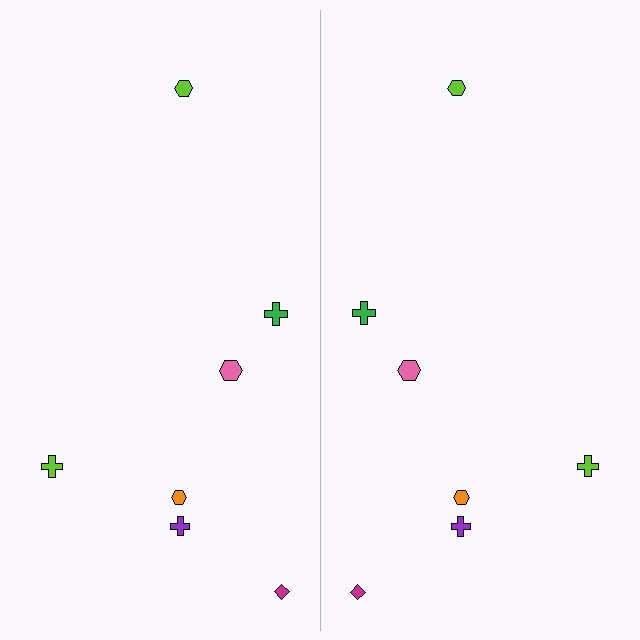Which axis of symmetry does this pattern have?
The pattern has a vertical axis of symmetry running through the center of the image.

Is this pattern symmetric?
Yes, this pattern has bilateral (reflection) symmetry.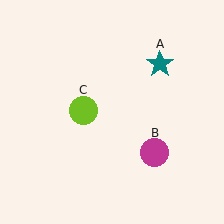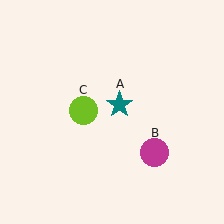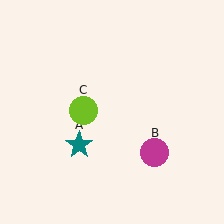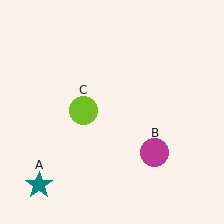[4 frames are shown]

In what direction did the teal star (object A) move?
The teal star (object A) moved down and to the left.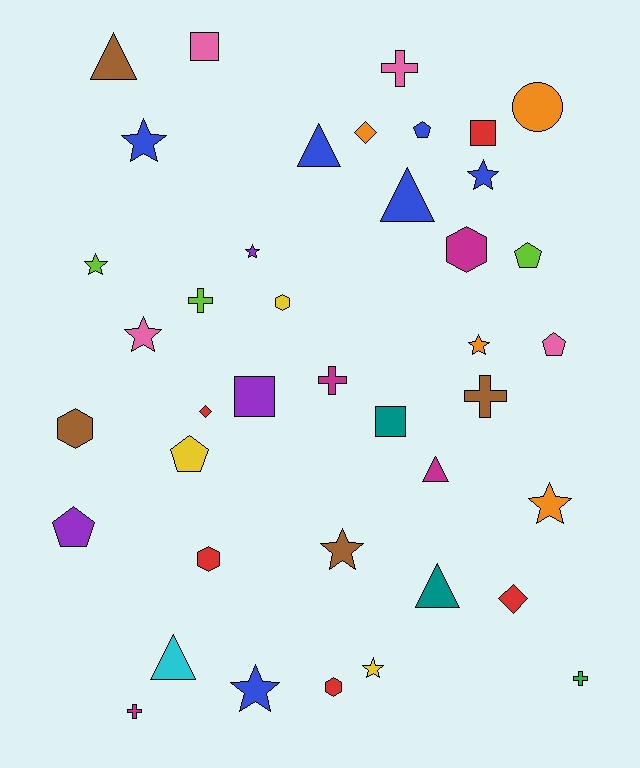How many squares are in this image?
There are 4 squares.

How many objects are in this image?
There are 40 objects.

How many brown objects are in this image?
There are 4 brown objects.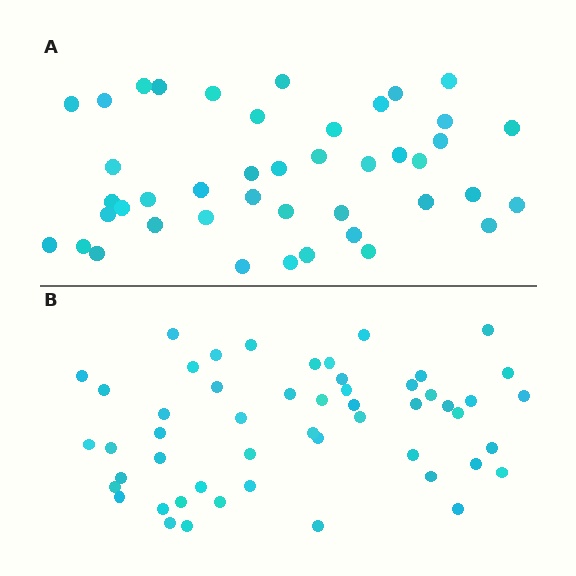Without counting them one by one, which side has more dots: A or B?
Region B (the bottom region) has more dots.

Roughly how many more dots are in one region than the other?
Region B has roughly 8 or so more dots than region A.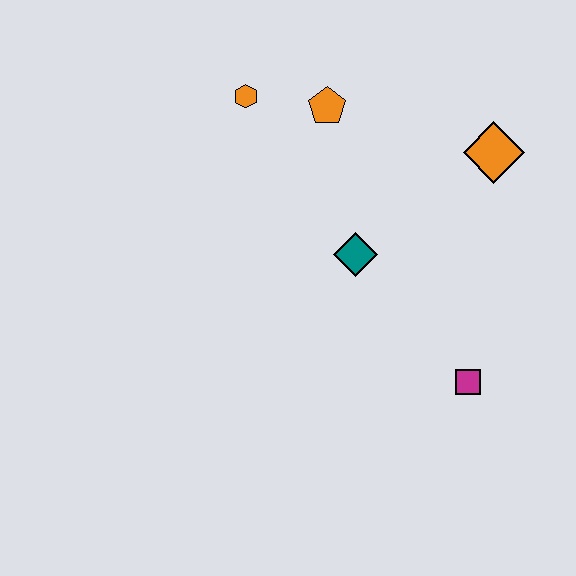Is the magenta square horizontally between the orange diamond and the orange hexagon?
Yes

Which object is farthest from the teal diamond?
The orange hexagon is farthest from the teal diamond.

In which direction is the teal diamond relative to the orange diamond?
The teal diamond is to the left of the orange diamond.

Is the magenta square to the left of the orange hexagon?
No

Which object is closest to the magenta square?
The teal diamond is closest to the magenta square.